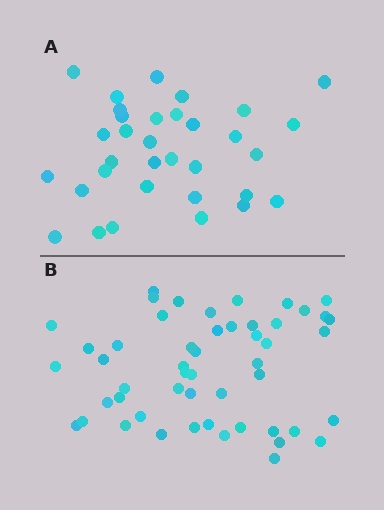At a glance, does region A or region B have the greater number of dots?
Region B (the bottom region) has more dots.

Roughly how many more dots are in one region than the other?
Region B has approximately 20 more dots than region A.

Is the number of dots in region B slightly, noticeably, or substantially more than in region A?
Region B has substantially more. The ratio is roughly 1.5 to 1.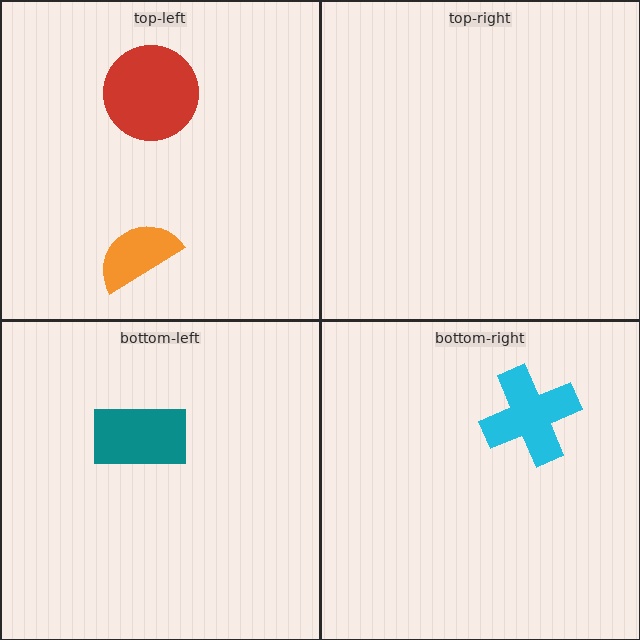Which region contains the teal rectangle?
The bottom-left region.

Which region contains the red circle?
The top-left region.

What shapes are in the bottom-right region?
The cyan cross.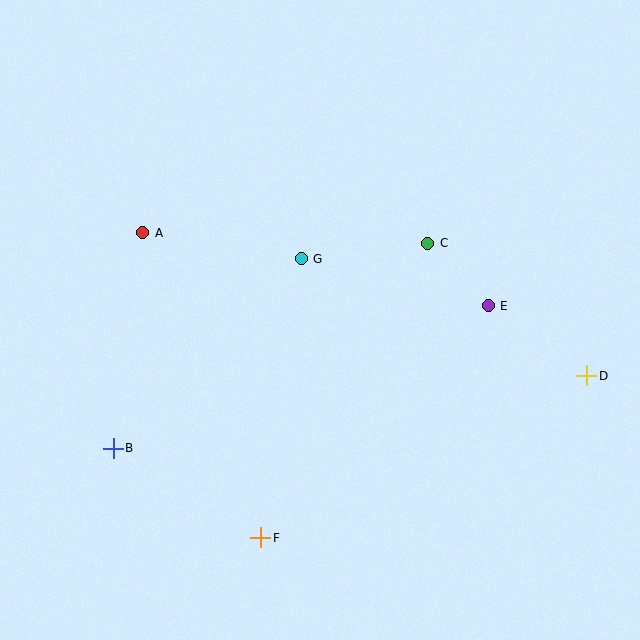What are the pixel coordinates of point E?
Point E is at (488, 306).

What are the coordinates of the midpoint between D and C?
The midpoint between D and C is at (507, 309).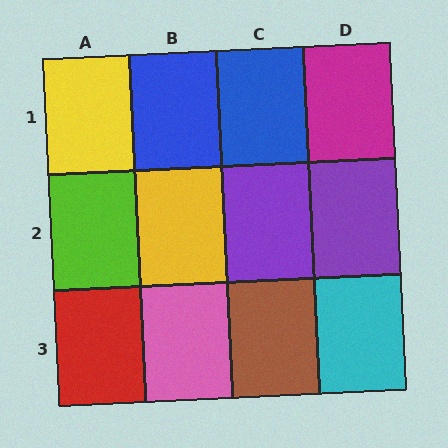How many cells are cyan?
1 cell is cyan.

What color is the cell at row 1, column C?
Blue.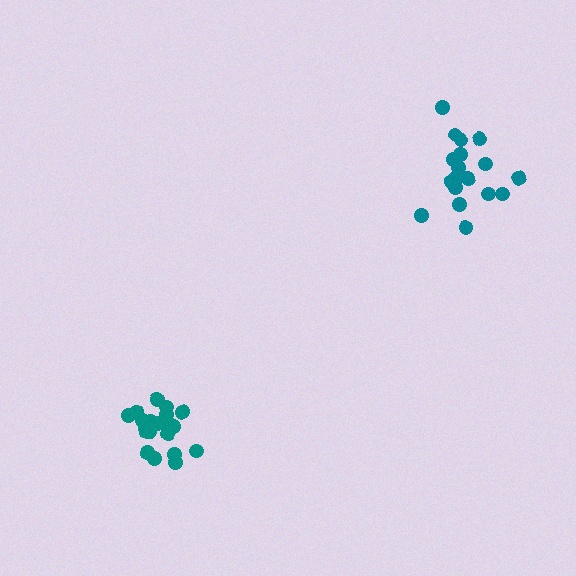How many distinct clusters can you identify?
There are 2 distinct clusters.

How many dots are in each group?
Group 1: 20 dots, Group 2: 18 dots (38 total).